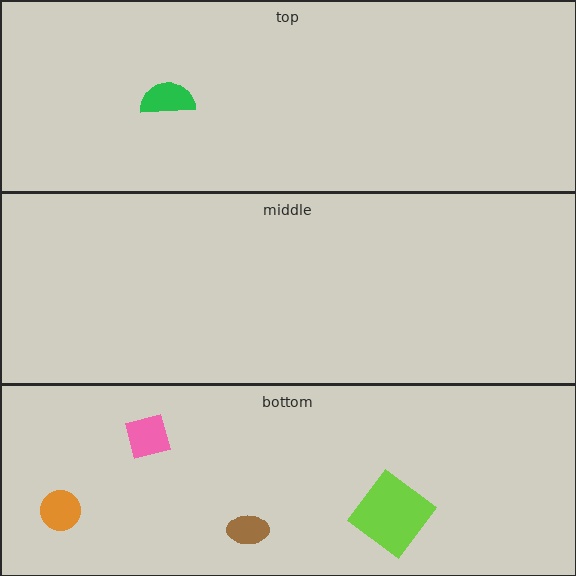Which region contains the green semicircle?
The top region.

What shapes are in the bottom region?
The orange circle, the brown ellipse, the lime diamond, the pink square.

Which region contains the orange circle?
The bottom region.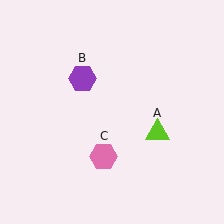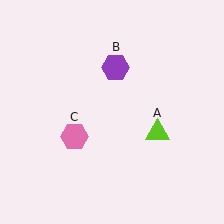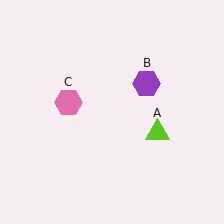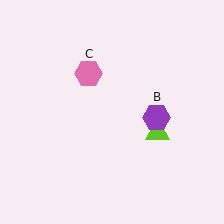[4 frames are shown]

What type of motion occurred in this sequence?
The purple hexagon (object B), pink hexagon (object C) rotated clockwise around the center of the scene.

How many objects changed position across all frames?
2 objects changed position: purple hexagon (object B), pink hexagon (object C).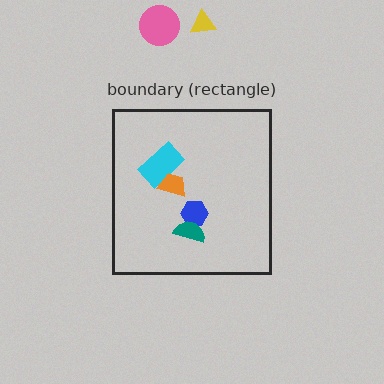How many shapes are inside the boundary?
4 inside, 2 outside.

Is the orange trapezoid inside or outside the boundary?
Inside.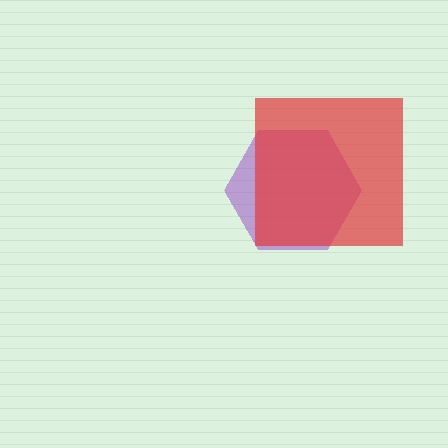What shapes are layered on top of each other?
The layered shapes are: a purple hexagon, a red square.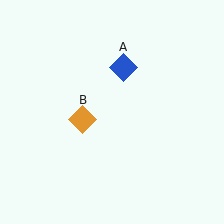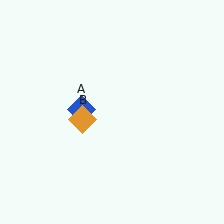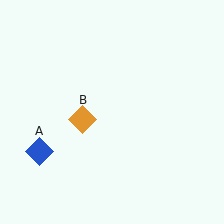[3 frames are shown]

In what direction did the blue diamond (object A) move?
The blue diamond (object A) moved down and to the left.